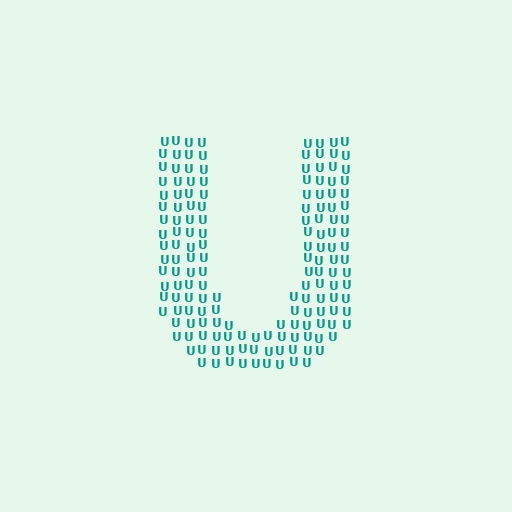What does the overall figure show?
The overall figure shows the letter U.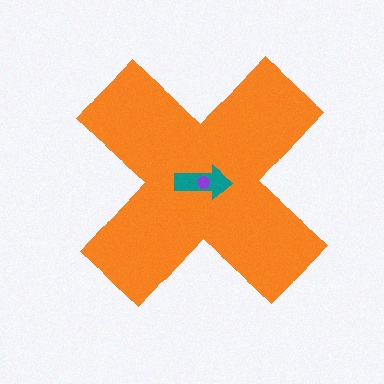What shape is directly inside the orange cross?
The teal arrow.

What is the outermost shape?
The orange cross.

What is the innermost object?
The purple circle.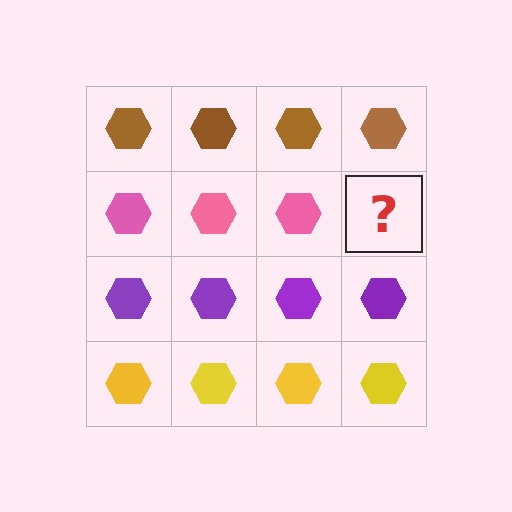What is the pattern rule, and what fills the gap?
The rule is that each row has a consistent color. The gap should be filled with a pink hexagon.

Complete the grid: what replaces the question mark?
The question mark should be replaced with a pink hexagon.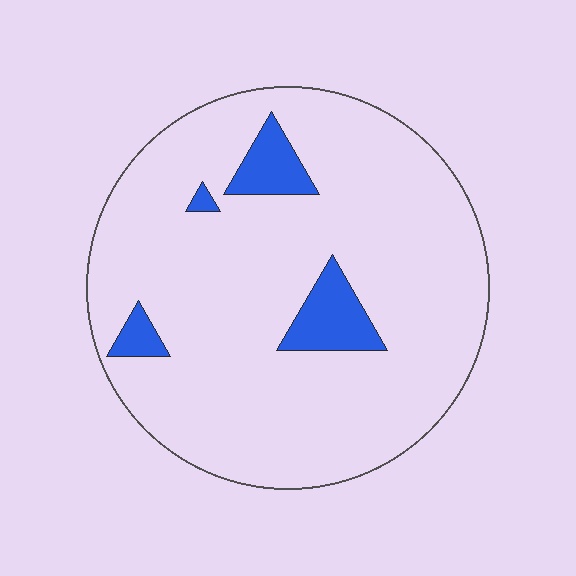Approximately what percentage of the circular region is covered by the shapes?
Approximately 10%.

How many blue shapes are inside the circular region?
4.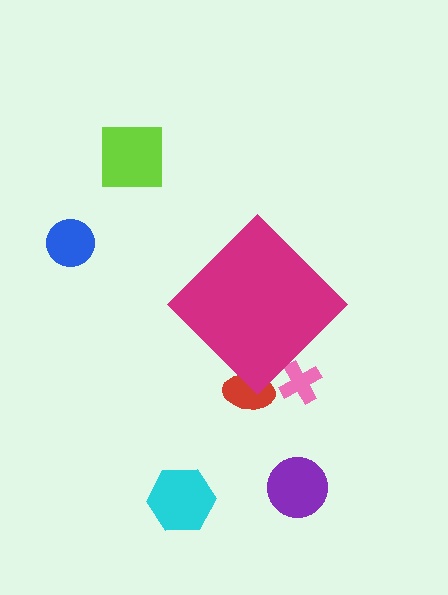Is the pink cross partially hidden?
Yes, the pink cross is partially hidden behind the magenta diamond.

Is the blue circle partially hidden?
No, the blue circle is fully visible.